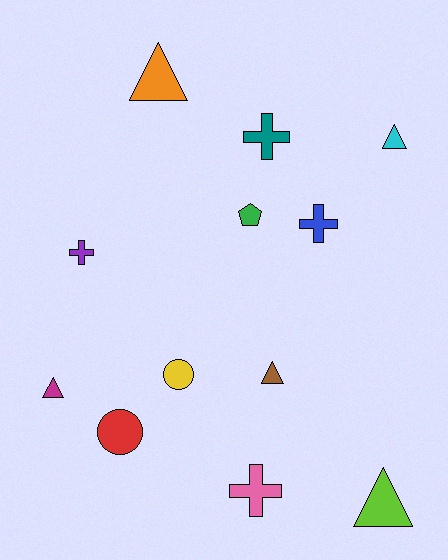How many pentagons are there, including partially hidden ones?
There is 1 pentagon.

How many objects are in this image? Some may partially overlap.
There are 12 objects.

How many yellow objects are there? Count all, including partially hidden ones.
There is 1 yellow object.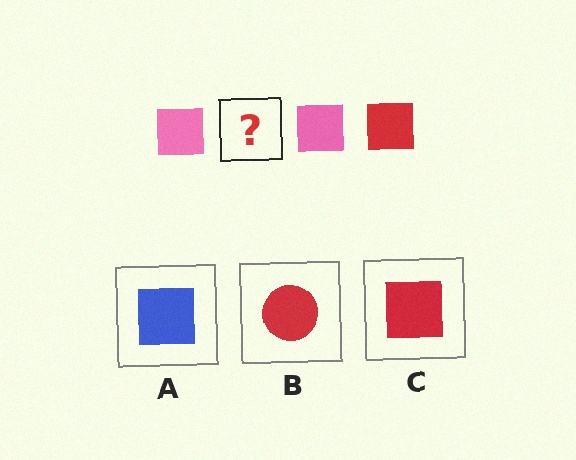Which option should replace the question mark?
Option C.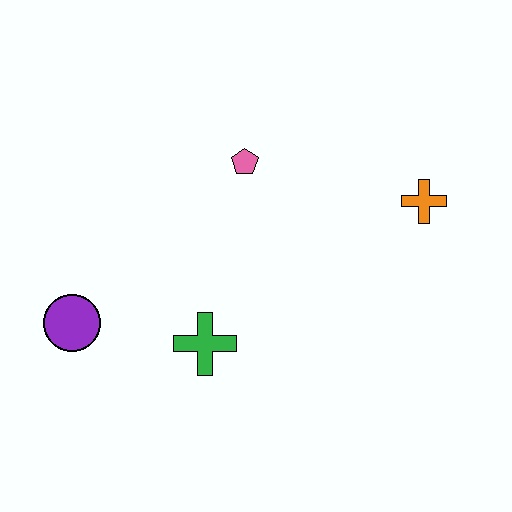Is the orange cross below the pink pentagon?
Yes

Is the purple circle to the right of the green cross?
No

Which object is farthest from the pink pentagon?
The purple circle is farthest from the pink pentagon.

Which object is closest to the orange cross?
The pink pentagon is closest to the orange cross.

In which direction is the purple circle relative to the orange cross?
The purple circle is to the left of the orange cross.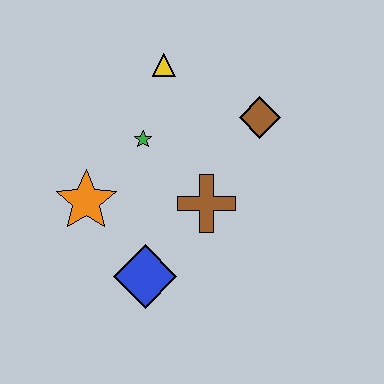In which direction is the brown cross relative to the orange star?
The brown cross is to the right of the orange star.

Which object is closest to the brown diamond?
The brown cross is closest to the brown diamond.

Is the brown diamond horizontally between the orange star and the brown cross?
No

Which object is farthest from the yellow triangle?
The blue diamond is farthest from the yellow triangle.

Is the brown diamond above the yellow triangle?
No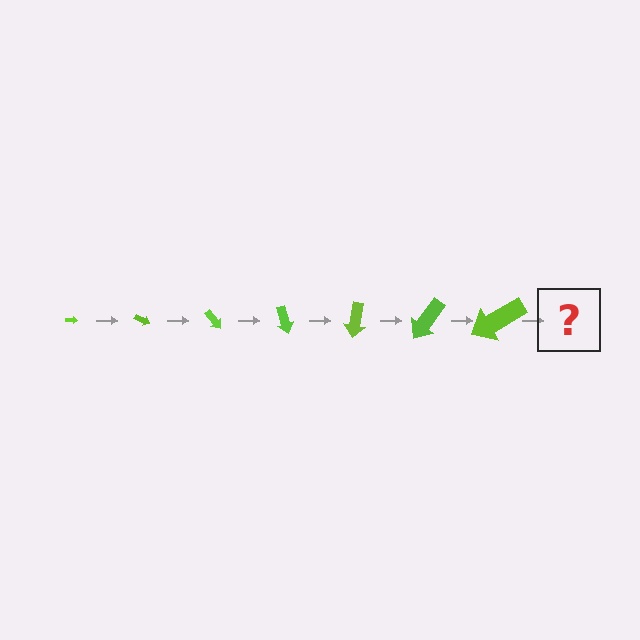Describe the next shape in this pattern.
It should be an arrow, larger than the previous one and rotated 175 degrees from the start.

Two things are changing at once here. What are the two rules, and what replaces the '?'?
The two rules are that the arrow grows larger each step and it rotates 25 degrees each step. The '?' should be an arrow, larger than the previous one and rotated 175 degrees from the start.